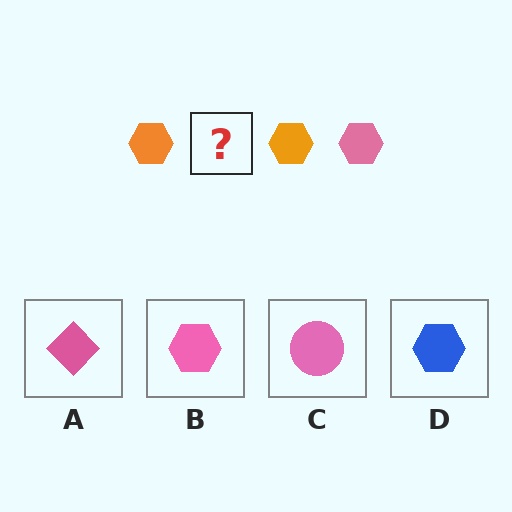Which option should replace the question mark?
Option B.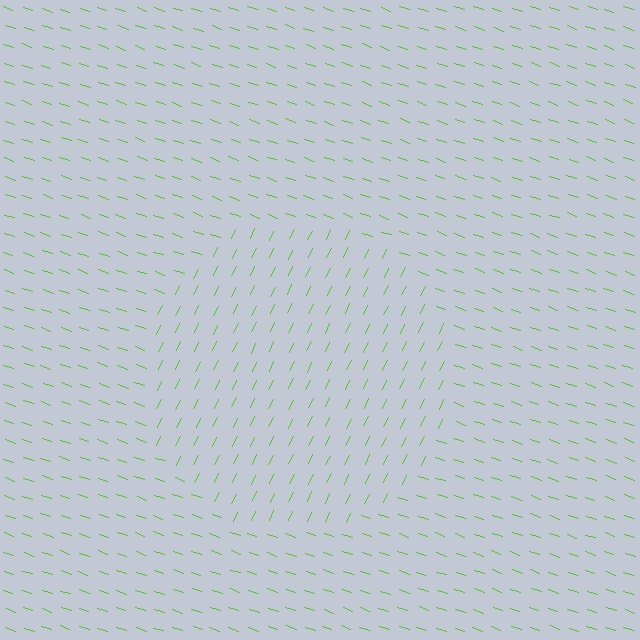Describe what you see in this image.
The image is filled with small lime line segments. A circle region in the image has lines oriented differently from the surrounding lines, creating a visible texture boundary.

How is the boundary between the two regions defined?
The boundary is defined purely by a change in line orientation (approximately 83 degrees difference). All lines are the same color and thickness.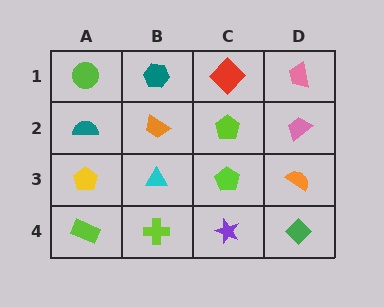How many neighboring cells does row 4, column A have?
2.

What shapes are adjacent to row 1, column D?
A pink trapezoid (row 2, column D), a red diamond (row 1, column C).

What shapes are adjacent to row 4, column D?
An orange semicircle (row 3, column D), a purple star (row 4, column C).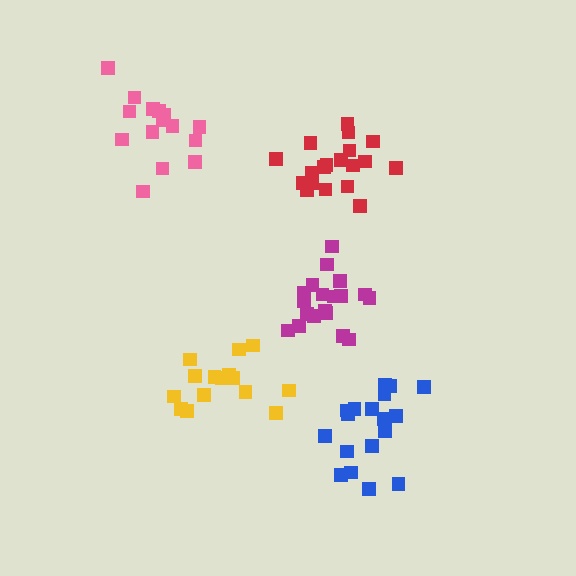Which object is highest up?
The pink cluster is topmost.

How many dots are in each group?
Group 1: 15 dots, Group 2: 19 dots, Group 3: 20 dots, Group 4: 19 dots, Group 5: 15 dots (88 total).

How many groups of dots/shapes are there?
There are 5 groups.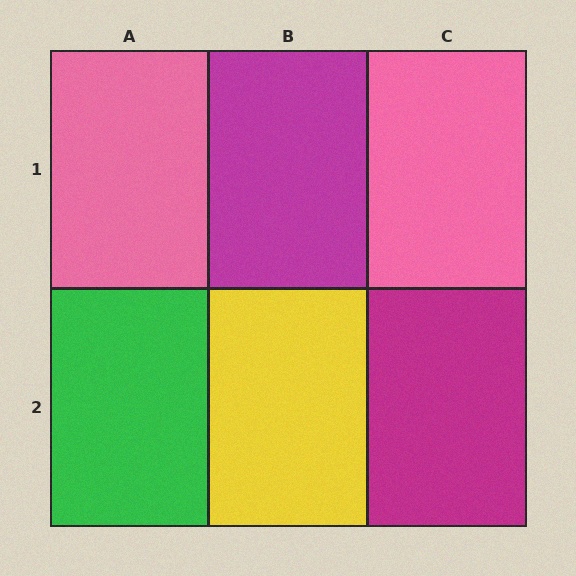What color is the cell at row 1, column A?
Pink.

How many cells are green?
1 cell is green.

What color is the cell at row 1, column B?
Magenta.